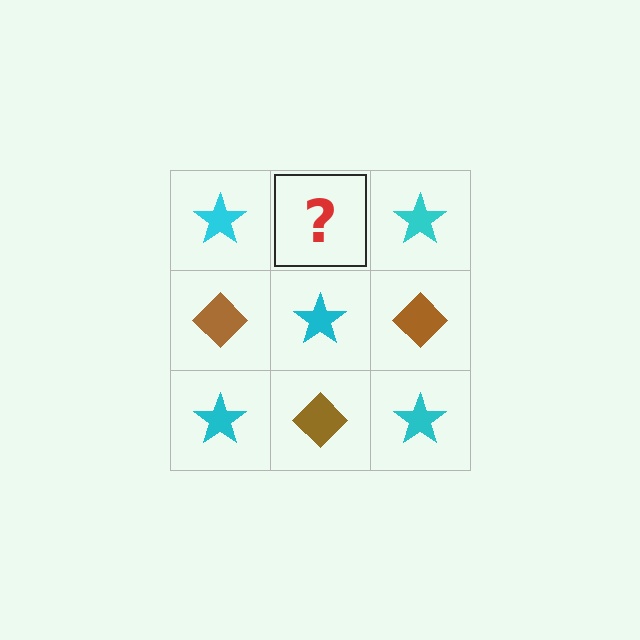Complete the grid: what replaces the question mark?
The question mark should be replaced with a brown diamond.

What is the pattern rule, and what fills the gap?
The rule is that it alternates cyan star and brown diamond in a checkerboard pattern. The gap should be filled with a brown diamond.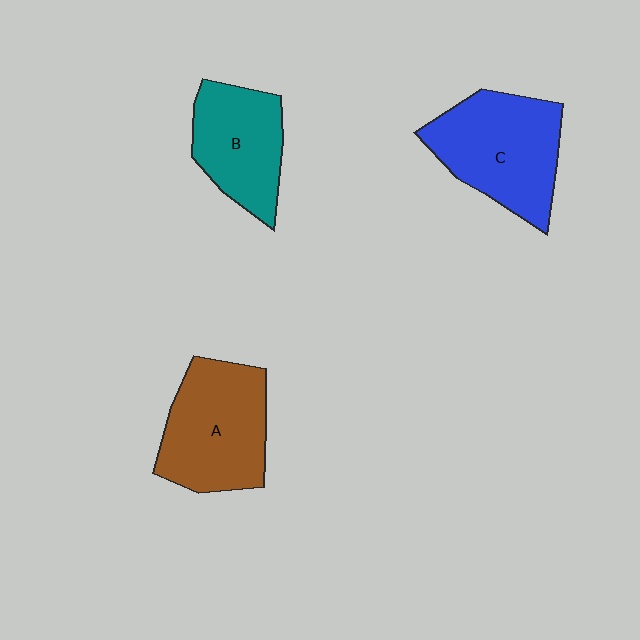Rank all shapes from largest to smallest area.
From largest to smallest: C (blue), A (brown), B (teal).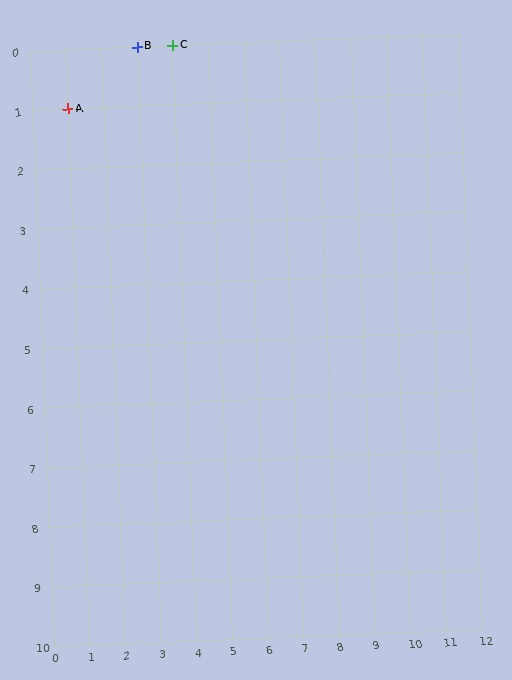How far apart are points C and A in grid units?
Points C and A are 3 columns and 1 row apart (about 3.2 grid units diagonally).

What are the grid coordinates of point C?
Point C is at grid coordinates (4, 0).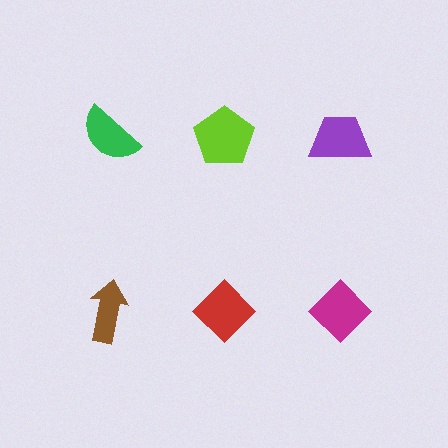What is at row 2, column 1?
A brown arrow.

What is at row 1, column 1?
A green semicircle.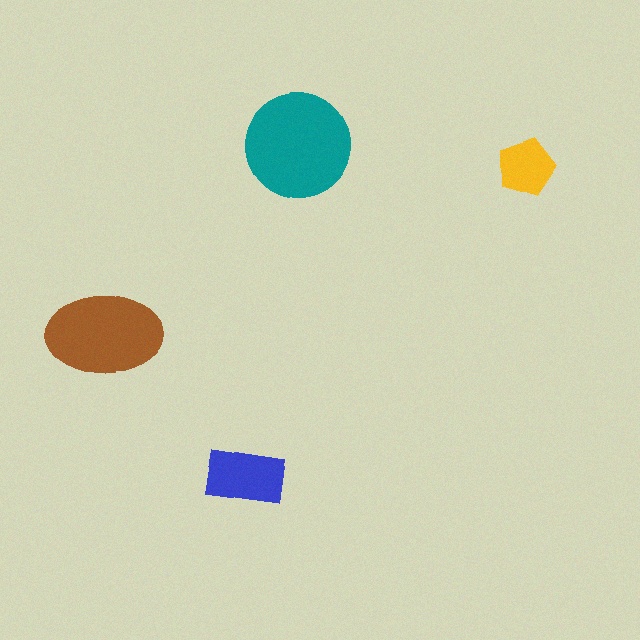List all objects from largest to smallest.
The teal circle, the brown ellipse, the blue rectangle, the yellow pentagon.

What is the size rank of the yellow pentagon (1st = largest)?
4th.